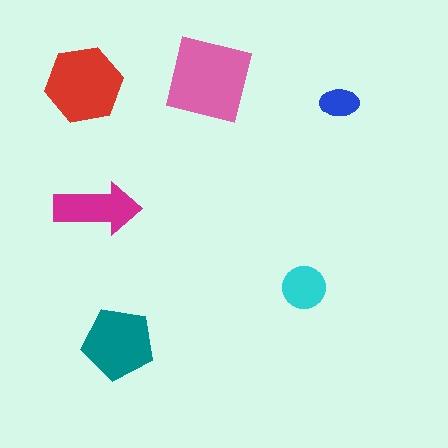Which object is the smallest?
The blue ellipse.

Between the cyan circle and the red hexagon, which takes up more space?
The red hexagon.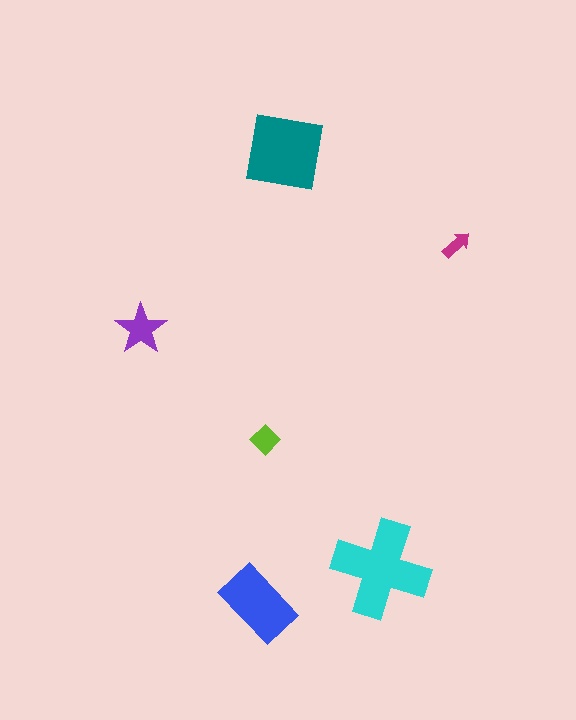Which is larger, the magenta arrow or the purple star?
The purple star.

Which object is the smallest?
The magenta arrow.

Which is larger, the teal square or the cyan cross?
The cyan cross.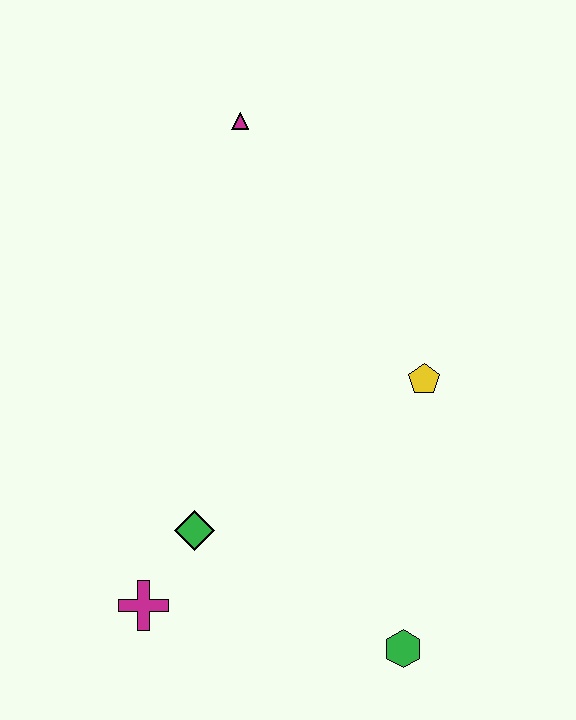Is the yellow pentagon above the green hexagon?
Yes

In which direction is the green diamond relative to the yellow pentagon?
The green diamond is to the left of the yellow pentagon.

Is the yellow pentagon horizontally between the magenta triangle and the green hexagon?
No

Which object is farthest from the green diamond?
The magenta triangle is farthest from the green diamond.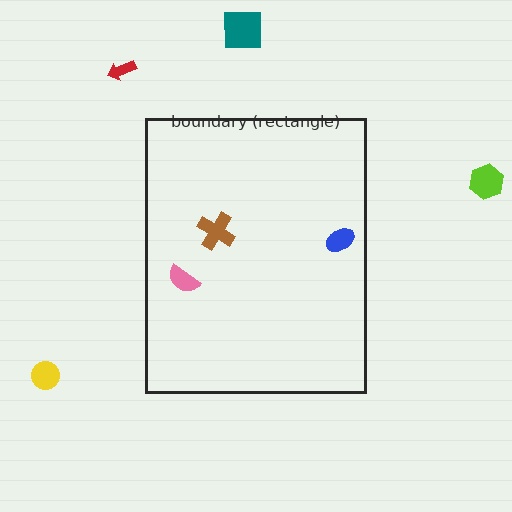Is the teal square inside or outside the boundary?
Outside.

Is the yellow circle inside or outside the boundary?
Outside.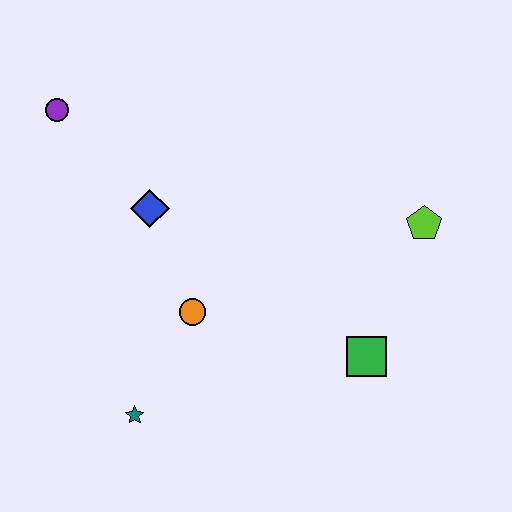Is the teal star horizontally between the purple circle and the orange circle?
Yes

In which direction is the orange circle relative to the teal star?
The orange circle is above the teal star.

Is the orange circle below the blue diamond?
Yes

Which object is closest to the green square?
The lime pentagon is closest to the green square.